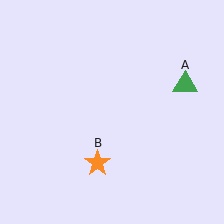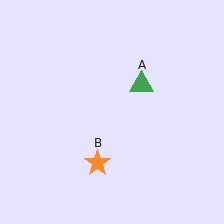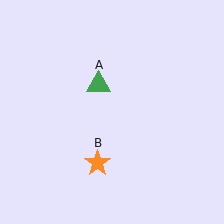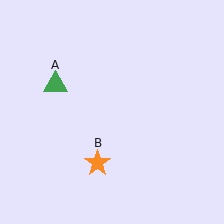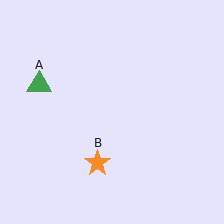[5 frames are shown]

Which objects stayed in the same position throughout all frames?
Orange star (object B) remained stationary.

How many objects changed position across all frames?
1 object changed position: green triangle (object A).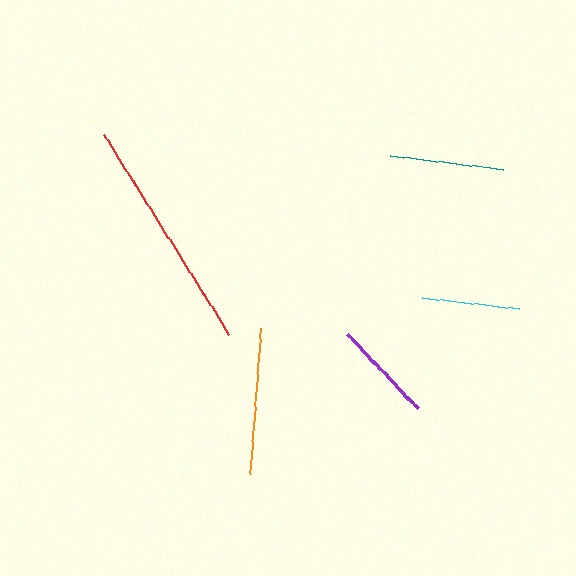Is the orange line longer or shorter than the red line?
The red line is longer than the orange line.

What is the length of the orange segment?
The orange segment is approximately 146 pixels long.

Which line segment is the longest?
The red line is the longest at approximately 235 pixels.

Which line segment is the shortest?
The cyan line is the shortest at approximately 97 pixels.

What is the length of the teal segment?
The teal segment is approximately 113 pixels long.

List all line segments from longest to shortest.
From longest to shortest: red, orange, teal, purple, cyan.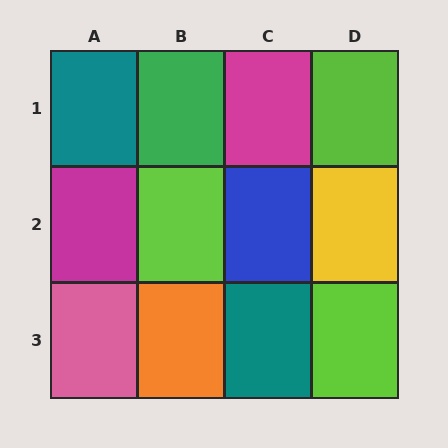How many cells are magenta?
2 cells are magenta.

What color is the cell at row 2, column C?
Blue.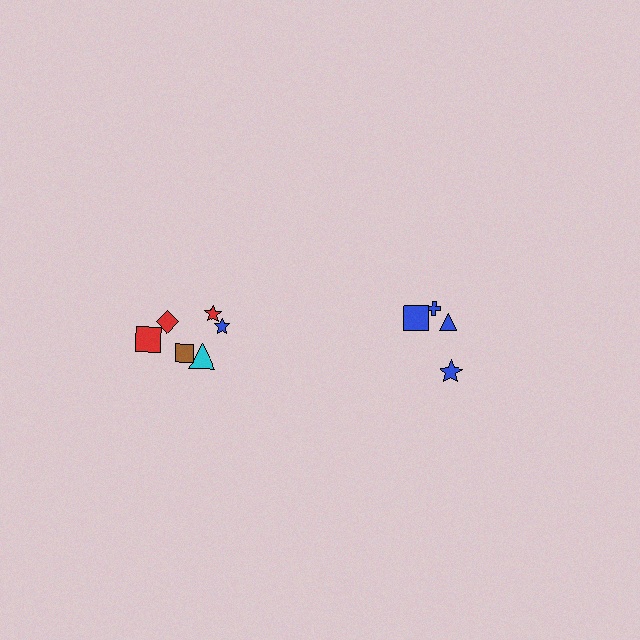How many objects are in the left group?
There are 6 objects.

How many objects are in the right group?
There are 4 objects.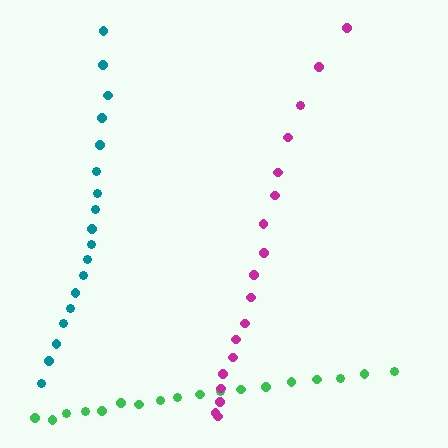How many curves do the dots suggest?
There are 3 distinct paths.